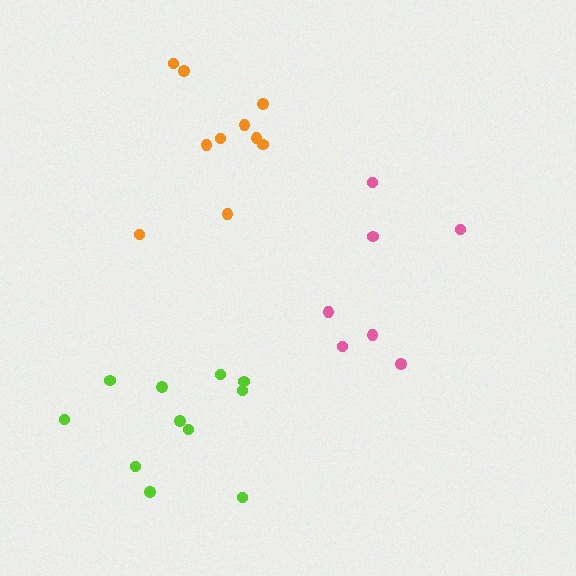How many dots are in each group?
Group 1: 11 dots, Group 2: 7 dots, Group 3: 10 dots (28 total).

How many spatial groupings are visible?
There are 3 spatial groupings.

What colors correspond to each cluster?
The clusters are colored: lime, pink, orange.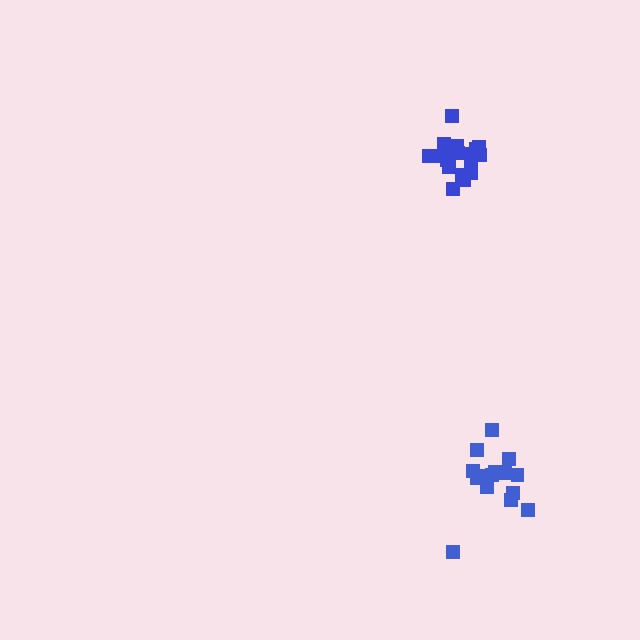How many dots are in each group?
Group 1: 15 dots, Group 2: 18 dots (33 total).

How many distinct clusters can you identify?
There are 2 distinct clusters.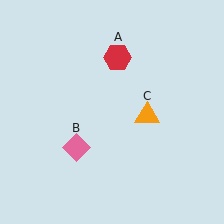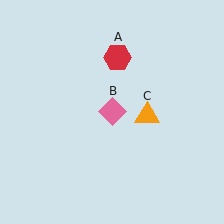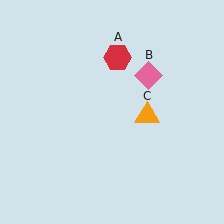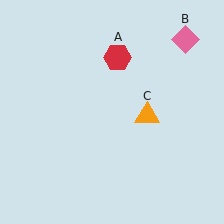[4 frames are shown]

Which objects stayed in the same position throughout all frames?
Red hexagon (object A) and orange triangle (object C) remained stationary.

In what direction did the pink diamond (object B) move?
The pink diamond (object B) moved up and to the right.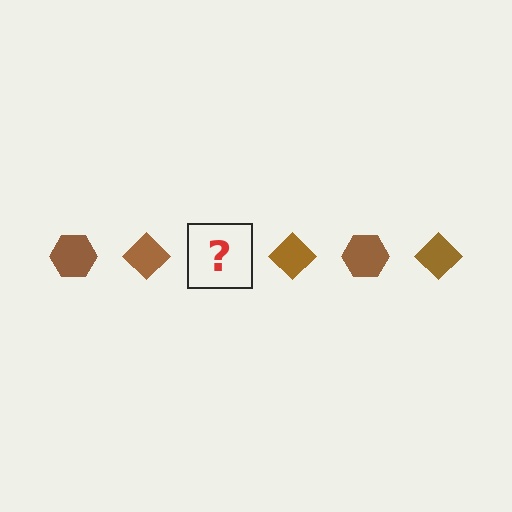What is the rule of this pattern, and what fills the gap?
The rule is that the pattern cycles through hexagon, diamond shapes in brown. The gap should be filled with a brown hexagon.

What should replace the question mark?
The question mark should be replaced with a brown hexagon.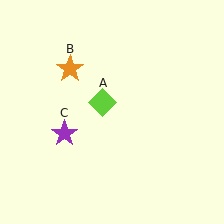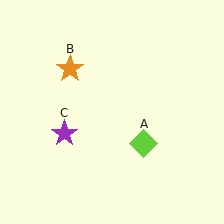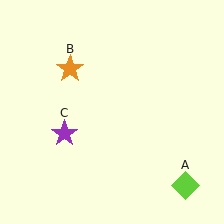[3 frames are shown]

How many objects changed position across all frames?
1 object changed position: lime diamond (object A).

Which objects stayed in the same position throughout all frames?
Orange star (object B) and purple star (object C) remained stationary.